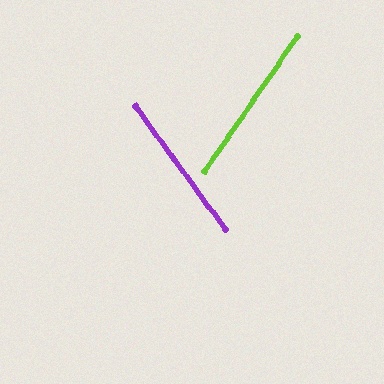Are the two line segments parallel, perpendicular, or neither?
Neither parallel nor perpendicular — they differ by about 71°.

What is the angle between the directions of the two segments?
Approximately 71 degrees.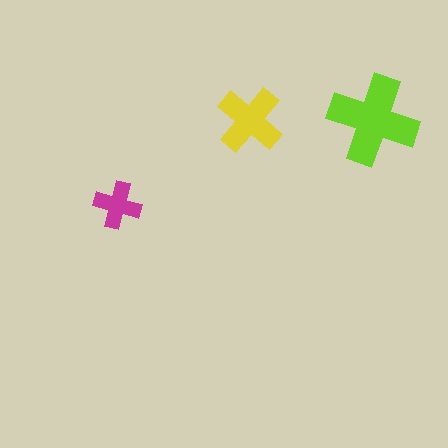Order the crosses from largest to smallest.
the lime one, the yellow one, the magenta one.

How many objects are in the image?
There are 3 objects in the image.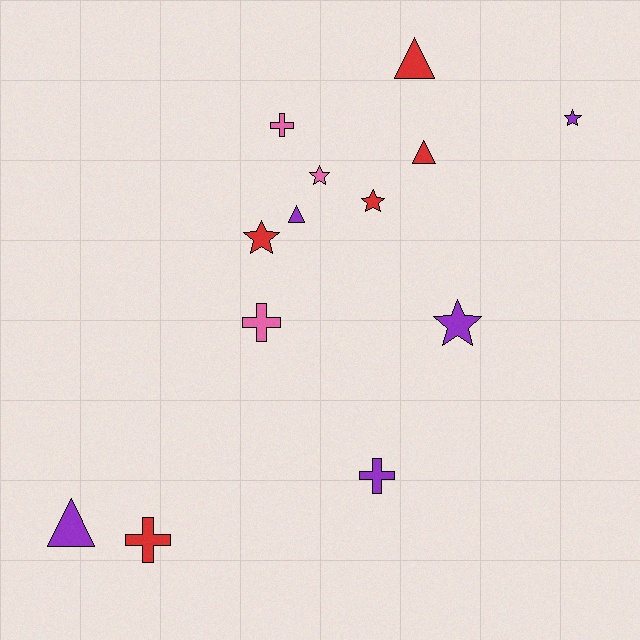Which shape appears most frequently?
Star, with 5 objects.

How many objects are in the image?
There are 13 objects.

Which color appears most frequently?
Purple, with 5 objects.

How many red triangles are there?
There are 2 red triangles.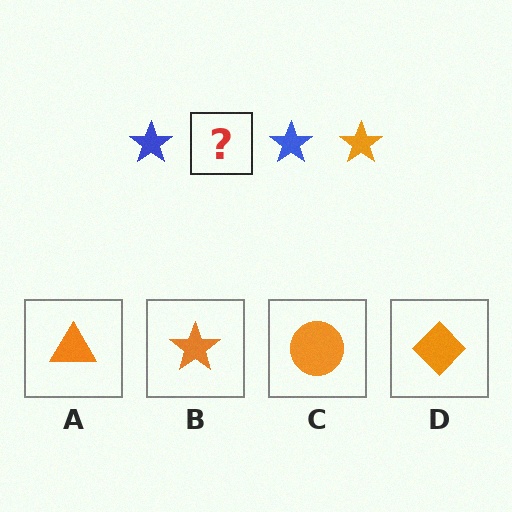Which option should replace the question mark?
Option B.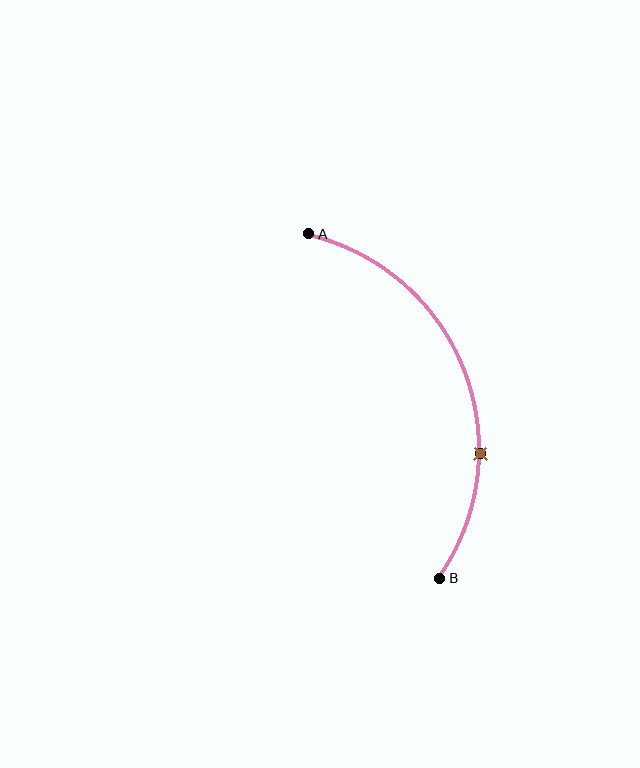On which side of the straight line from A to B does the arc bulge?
The arc bulges to the right of the straight line connecting A and B.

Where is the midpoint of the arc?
The arc midpoint is the point on the curve farthest from the straight line joining A and B. It sits to the right of that line.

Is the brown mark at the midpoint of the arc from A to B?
No. The brown mark lies on the arc but is closer to endpoint B. The arc midpoint would be at the point on the curve equidistant along the arc from both A and B.